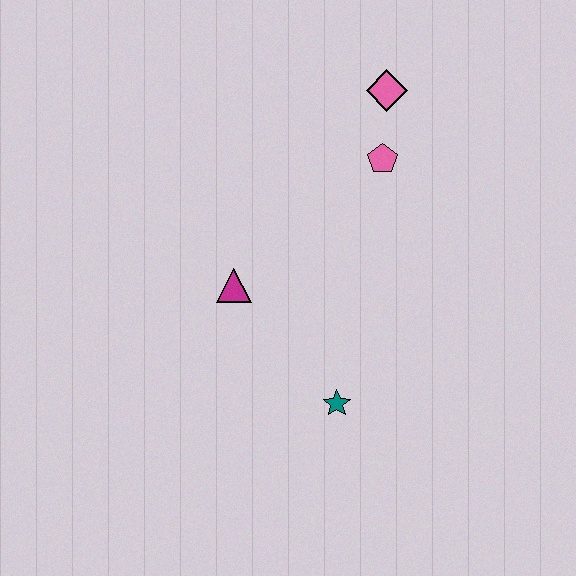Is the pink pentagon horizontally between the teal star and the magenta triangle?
No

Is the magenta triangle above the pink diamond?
No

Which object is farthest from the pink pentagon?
The teal star is farthest from the pink pentagon.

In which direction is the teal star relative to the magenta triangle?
The teal star is below the magenta triangle.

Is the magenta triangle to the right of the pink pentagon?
No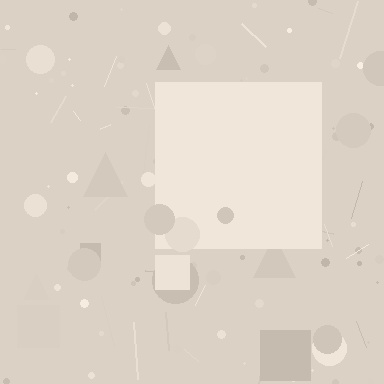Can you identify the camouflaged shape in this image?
The camouflaged shape is a square.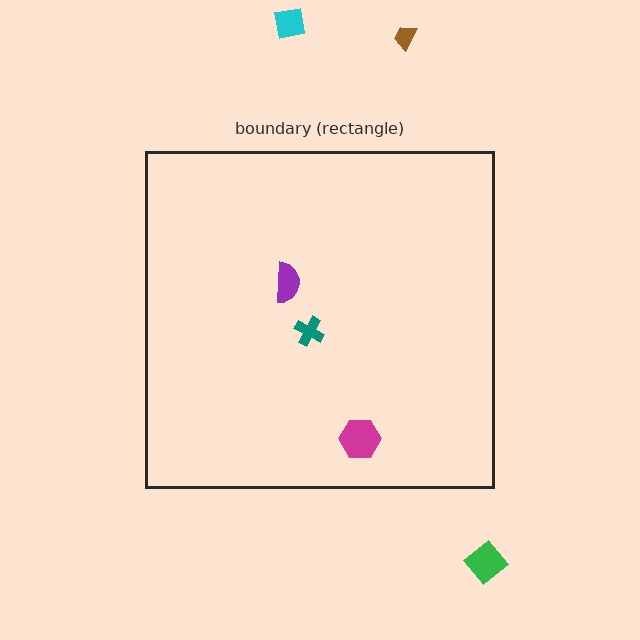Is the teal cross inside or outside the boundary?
Inside.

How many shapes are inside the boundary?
3 inside, 3 outside.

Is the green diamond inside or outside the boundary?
Outside.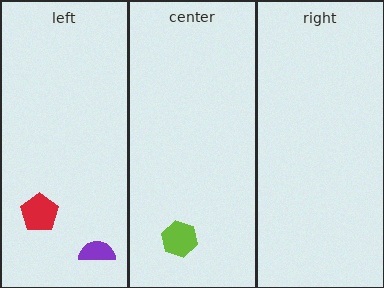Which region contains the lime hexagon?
The center region.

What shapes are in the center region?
The lime hexagon.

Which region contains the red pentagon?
The left region.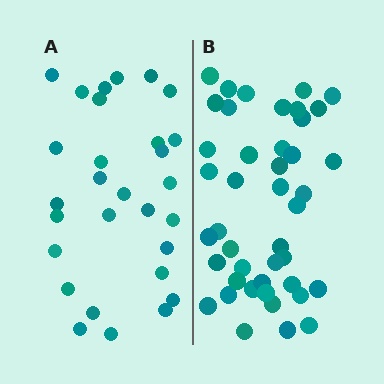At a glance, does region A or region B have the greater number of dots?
Region B (the right region) has more dots.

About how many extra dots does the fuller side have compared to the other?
Region B has approximately 15 more dots than region A.